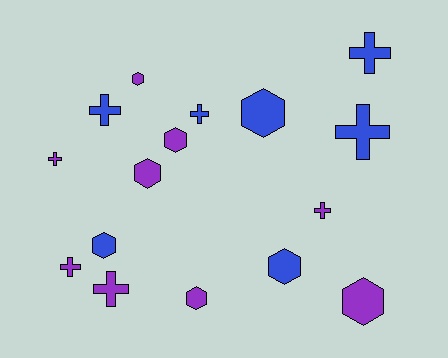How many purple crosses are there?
There are 4 purple crosses.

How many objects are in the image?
There are 16 objects.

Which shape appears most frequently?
Hexagon, with 8 objects.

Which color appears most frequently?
Purple, with 9 objects.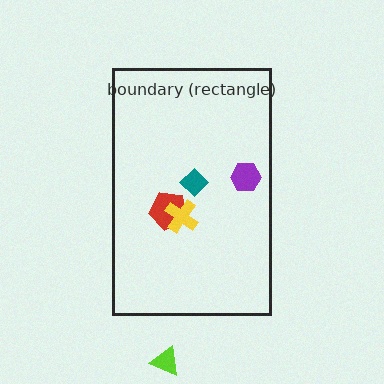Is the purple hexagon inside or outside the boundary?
Inside.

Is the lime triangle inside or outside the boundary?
Outside.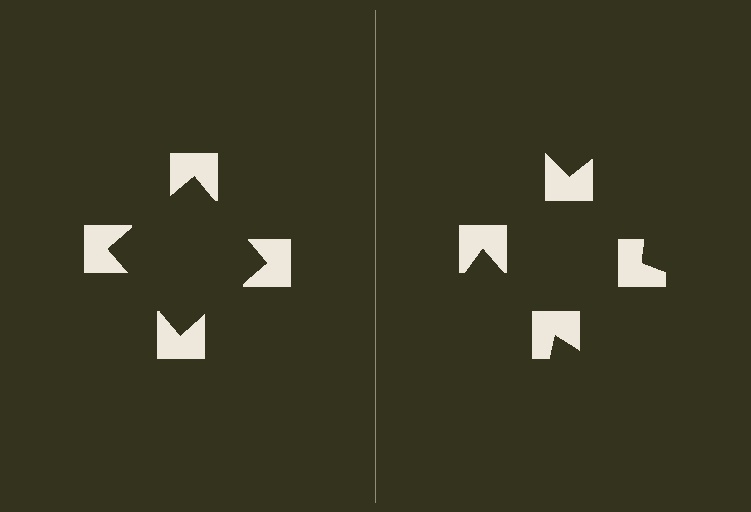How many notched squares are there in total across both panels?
8 — 4 on each side.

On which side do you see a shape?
An illusory square appears on the left side. On the right side the wedge cuts are rotated, so no coherent shape forms.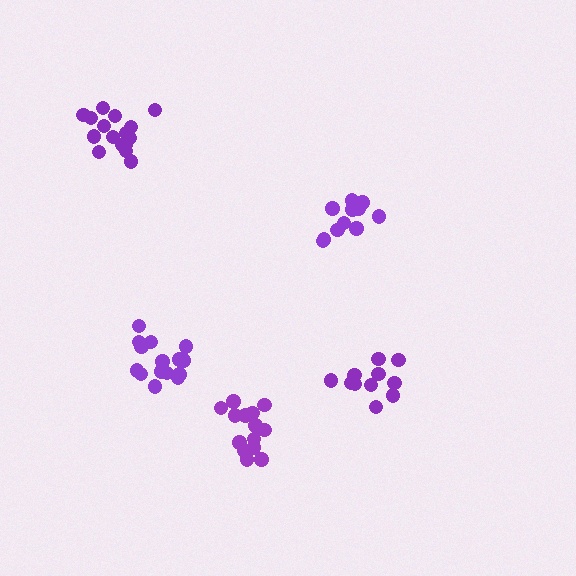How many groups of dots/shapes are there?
There are 5 groups.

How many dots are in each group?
Group 1: 17 dots, Group 2: 11 dots, Group 3: 11 dots, Group 4: 16 dots, Group 5: 14 dots (69 total).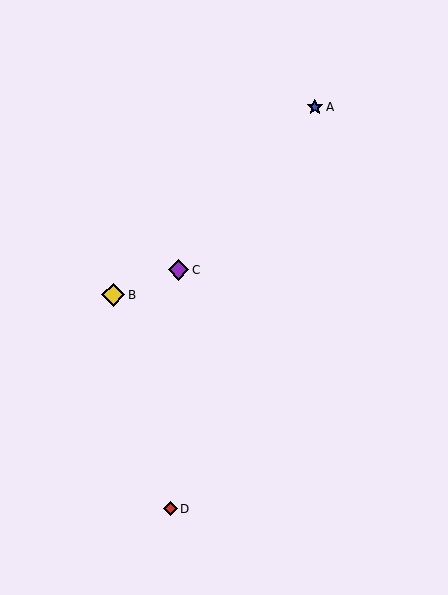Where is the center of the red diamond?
The center of the red diamond is at (171, 509).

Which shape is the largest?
The yellow diamond (labeled B) is the largest.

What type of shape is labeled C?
Shape C is a purple diamond.